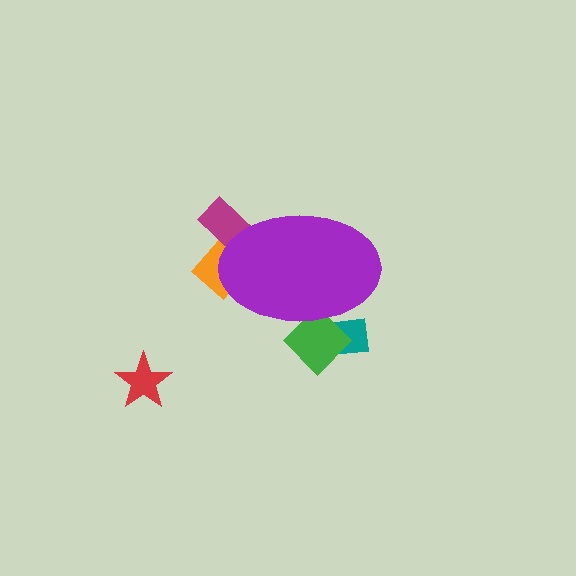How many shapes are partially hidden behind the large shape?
4 shapes are partially hidden.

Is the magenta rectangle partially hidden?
Yes, the magenta rectangle is partially hidden behind the purple ellipse.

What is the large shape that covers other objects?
A purple ellipse.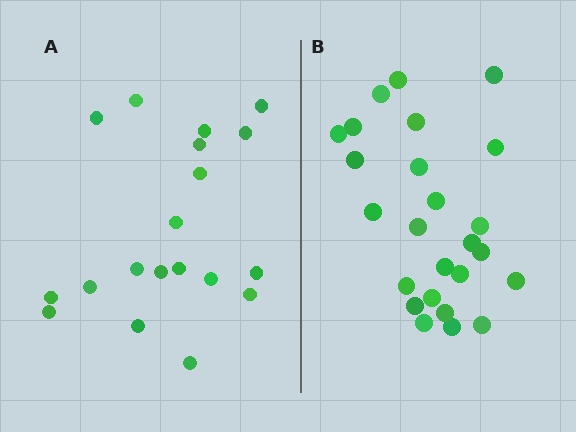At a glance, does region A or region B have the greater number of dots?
Region B (the right region) has more dots.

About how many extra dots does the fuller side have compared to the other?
Region B has about 6 more dots than region A.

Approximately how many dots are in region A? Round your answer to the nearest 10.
About 20 dots. (The exact count is 19, which rounds to 20.)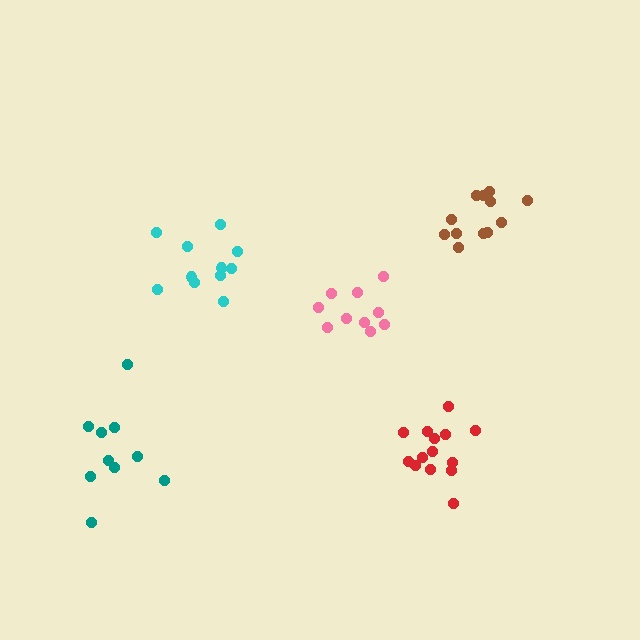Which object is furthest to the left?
The teal cluster is leftmost.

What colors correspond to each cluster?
The clusters are colored: pink, brown, red, cyan, teal.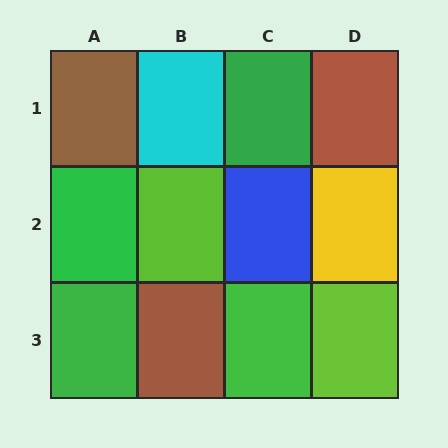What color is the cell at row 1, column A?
Brown.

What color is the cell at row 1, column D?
Brown.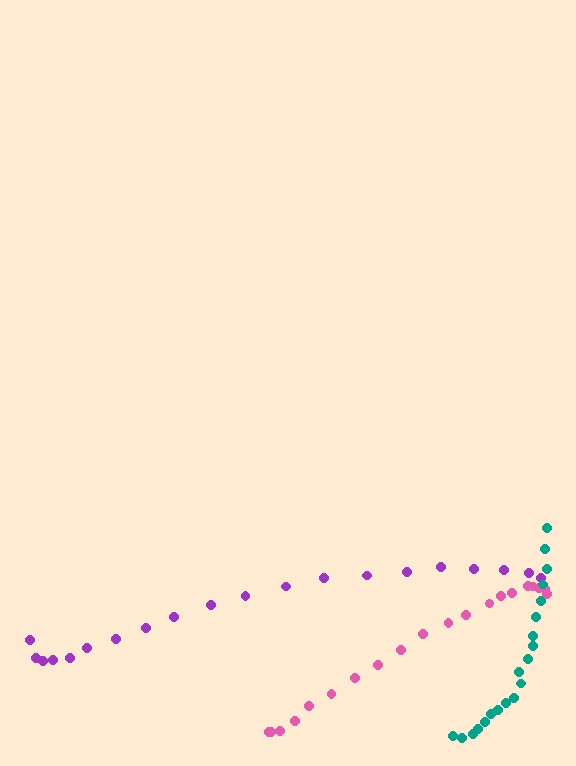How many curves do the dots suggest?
There are 3 distinct paths.